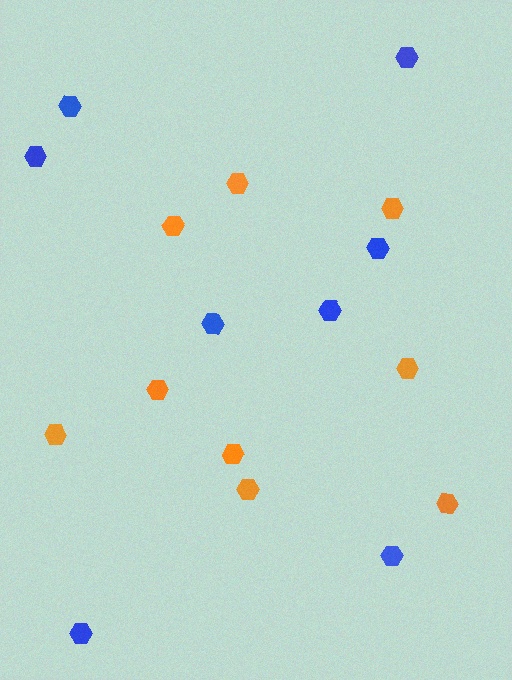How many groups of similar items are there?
There are 2 groups: one group of orange hexagons (9) and one group of blue hexagons (8).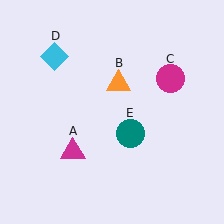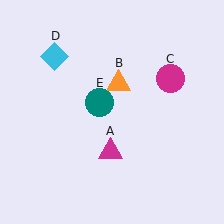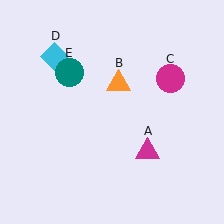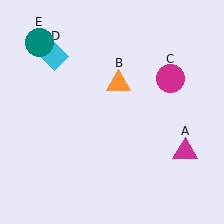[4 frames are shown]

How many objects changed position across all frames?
2 objects changed position: magenta triangle (object A), teal circle (object E).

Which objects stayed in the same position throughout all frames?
Orange triangle (object B) and magenta circle (object C) and cyan diamond (object D) remained stationary.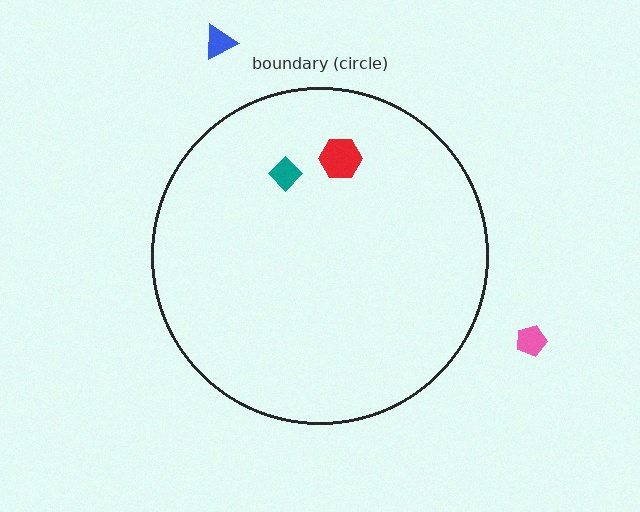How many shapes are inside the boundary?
2 inside, 2 outside.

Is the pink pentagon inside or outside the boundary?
Outside.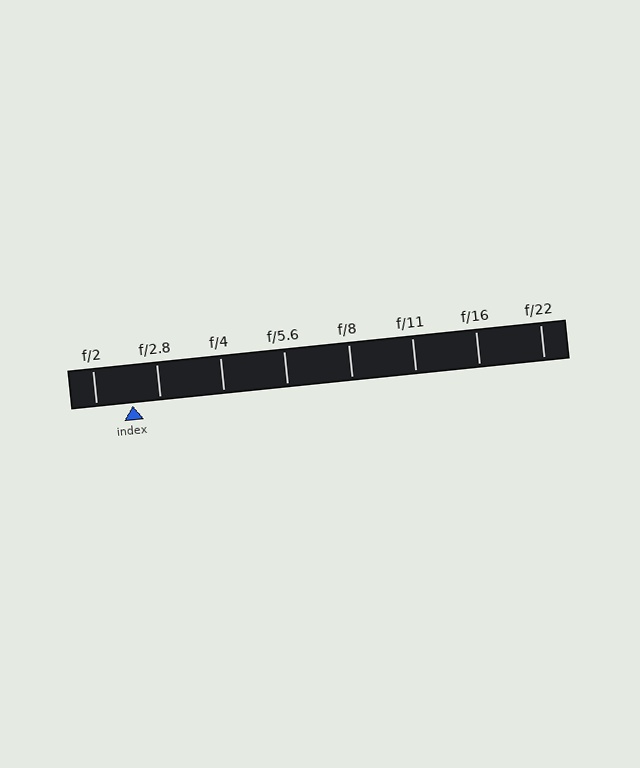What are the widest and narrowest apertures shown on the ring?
The widest aperture shown is f/2 and the narrowest is f/22.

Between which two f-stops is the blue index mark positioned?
The index mark is between f/2 and f/2.8.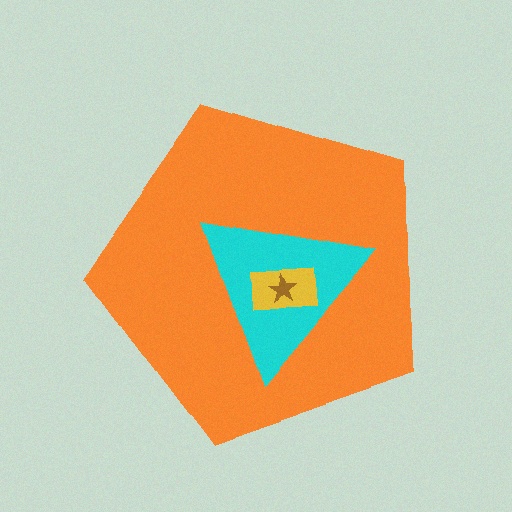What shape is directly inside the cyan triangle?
The yellow rectangle.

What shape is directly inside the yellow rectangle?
The brown star.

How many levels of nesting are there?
4.